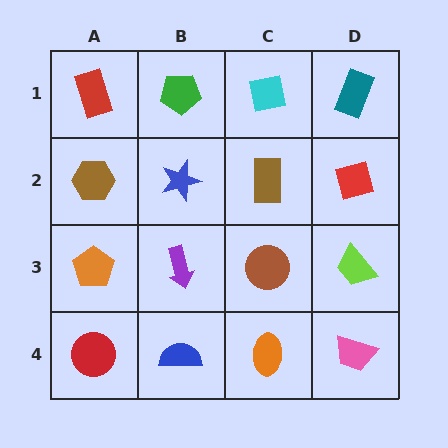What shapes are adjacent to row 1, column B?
A blue star (row 2, column B), a red rectangle (row 1, column A), a cyan square (row 1, column C).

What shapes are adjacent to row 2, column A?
A red rectangle (row 1, column A), an orange pentagon (row 3, column A), a blue star (row 2, column B).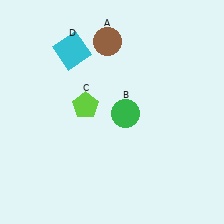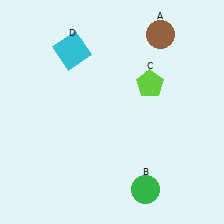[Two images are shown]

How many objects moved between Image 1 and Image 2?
3 objects moved between the two images.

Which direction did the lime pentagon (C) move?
The lime pentagon (C) moved right.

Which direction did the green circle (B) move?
The green circle (B) moved down.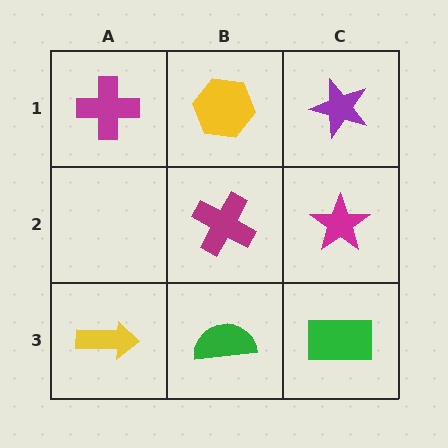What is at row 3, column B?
A green semicircle.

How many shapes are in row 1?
3 shapes.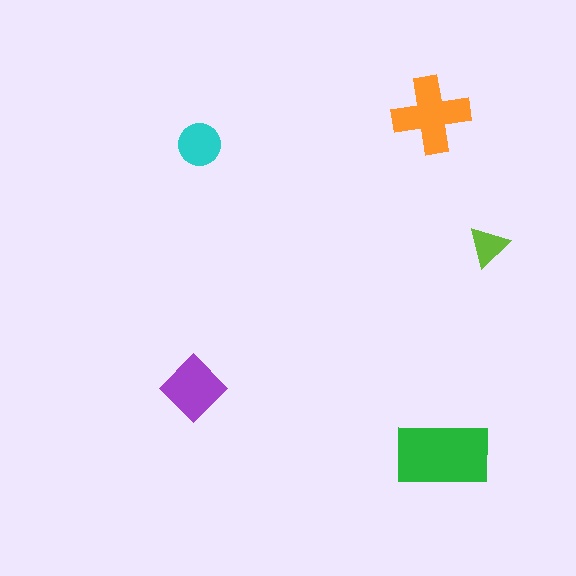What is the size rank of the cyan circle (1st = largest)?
4th.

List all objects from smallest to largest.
The lime triangle, the cyan circle, the purple diamond, the orange cross, the green rectangle.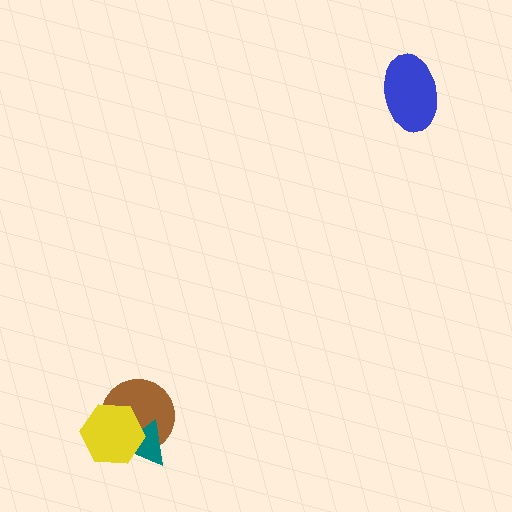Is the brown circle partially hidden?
Yes, it is partially covered by another shape.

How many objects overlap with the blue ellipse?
0 objects overlap with the blue ellipse.